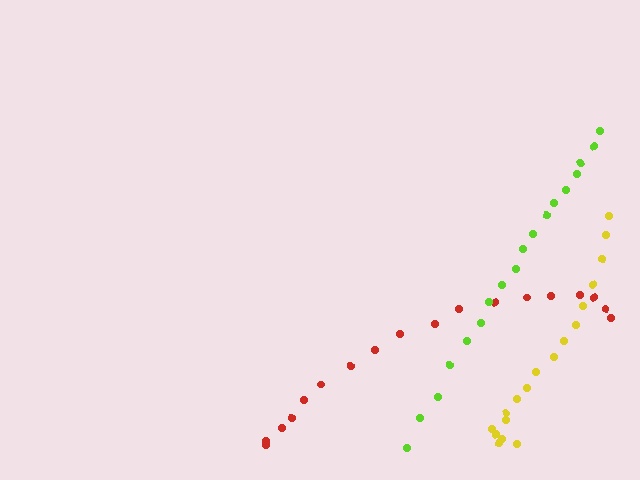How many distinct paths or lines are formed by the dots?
There are 3 distinct paths.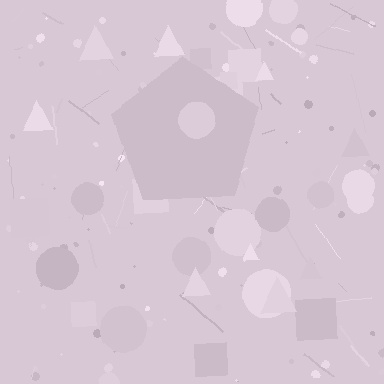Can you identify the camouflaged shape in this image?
The camouflaged shape is a pentagon.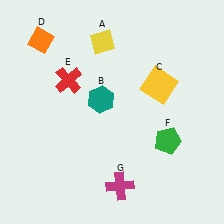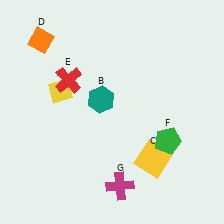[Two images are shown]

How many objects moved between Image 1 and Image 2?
2 objects moved between the two images.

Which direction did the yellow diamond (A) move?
The yellow diamond (A) moved down.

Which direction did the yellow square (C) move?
The yellow square (C) moved down.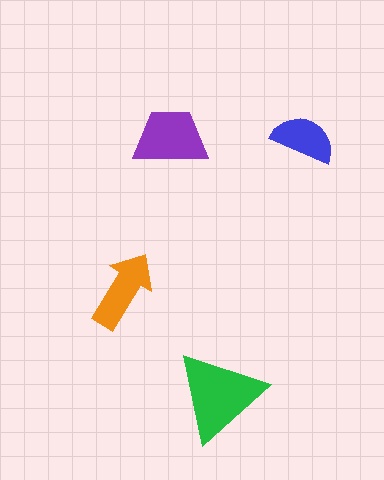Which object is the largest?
The green triangle.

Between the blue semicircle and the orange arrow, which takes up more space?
The orange arrow.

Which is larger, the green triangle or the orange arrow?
The green triangle.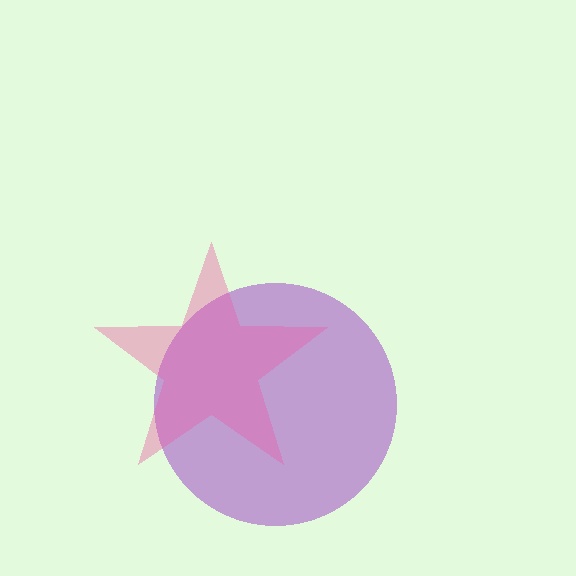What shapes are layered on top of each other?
The layered shapes are: a purple circle, a pink star.